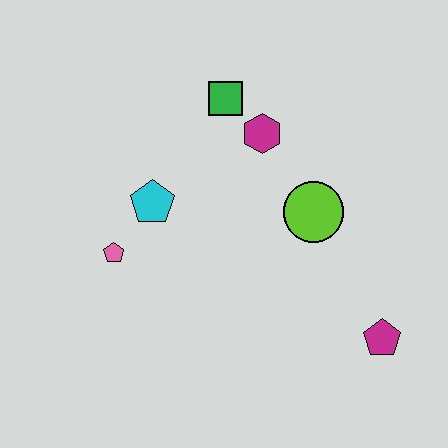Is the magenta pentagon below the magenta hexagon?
Yes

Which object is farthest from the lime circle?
The pink pentagon is farthest from the lime circle.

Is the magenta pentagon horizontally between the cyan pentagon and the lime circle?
No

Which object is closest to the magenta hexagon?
The green square is closest to the magenta hexagon.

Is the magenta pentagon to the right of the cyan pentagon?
Yes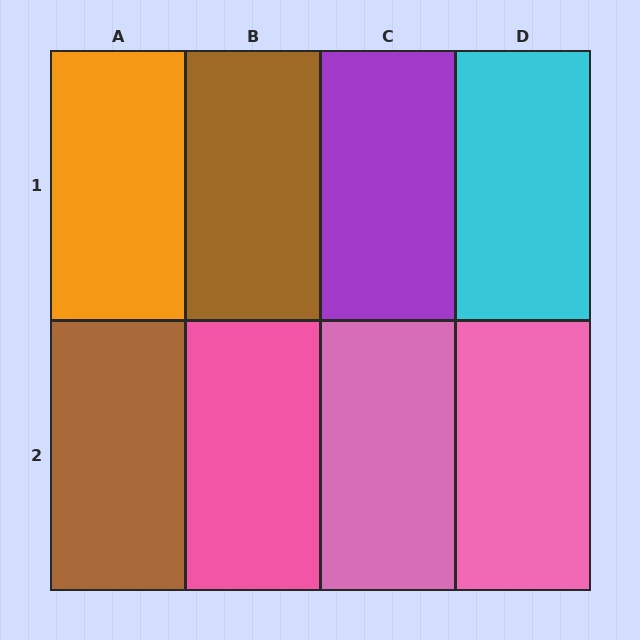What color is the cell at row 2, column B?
Pink.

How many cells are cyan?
1 cell is cyan.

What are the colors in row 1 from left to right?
Orange, brown, purple, cyan.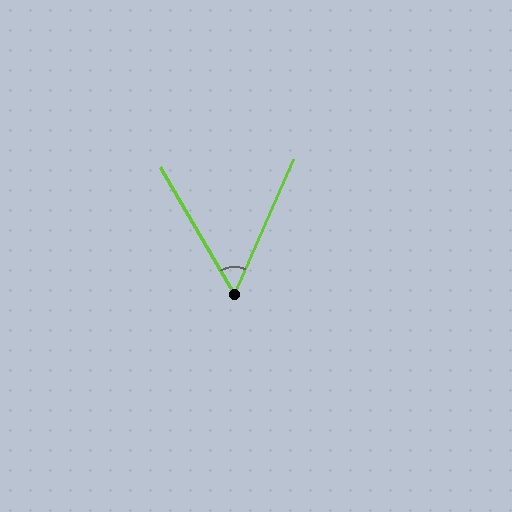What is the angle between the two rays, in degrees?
Approximately 54 degrees.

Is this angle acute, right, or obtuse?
It is acute.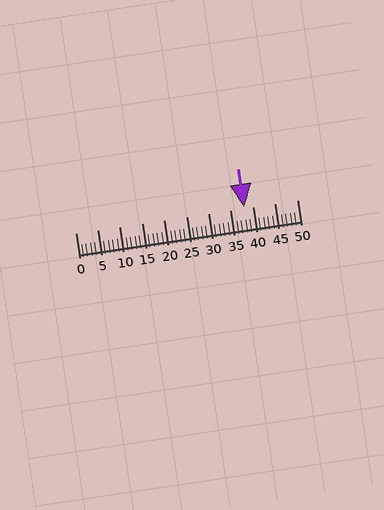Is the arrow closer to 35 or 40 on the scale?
The arrow is closer to 40.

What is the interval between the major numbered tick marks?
The major tick marks are spaced 5 units apart.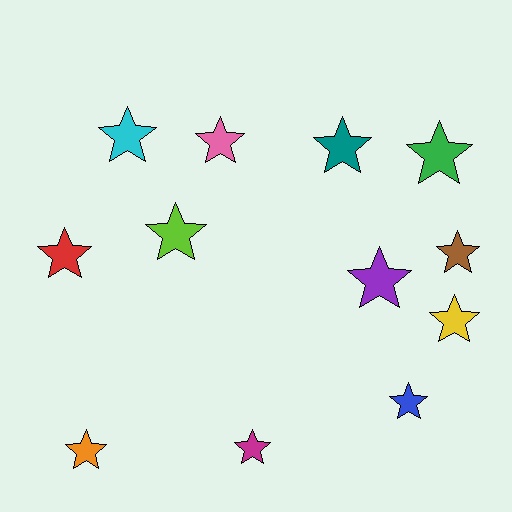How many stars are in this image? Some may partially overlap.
There are 12 stars.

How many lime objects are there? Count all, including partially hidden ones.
There is 1 lime object.